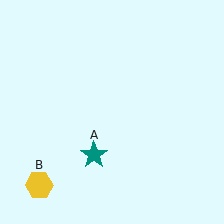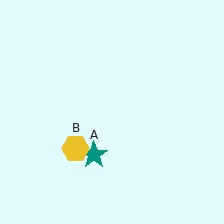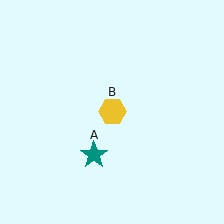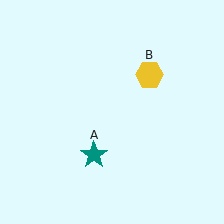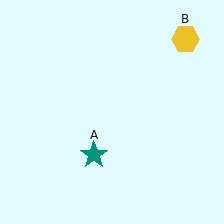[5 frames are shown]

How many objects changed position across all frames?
1 object changed position: yellow hexagon (object B).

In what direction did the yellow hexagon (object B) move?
The yellow hexagon (object B) moved up and to the right.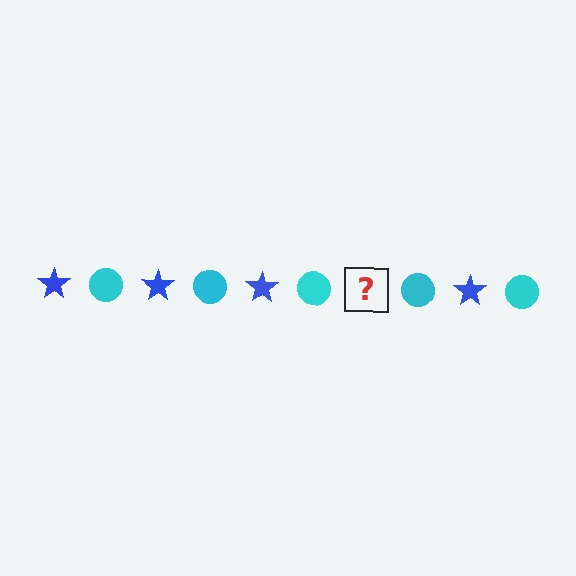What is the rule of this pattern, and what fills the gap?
The rule is that the pattern alternates between blue star and cyan circle. The gap should be filled with a blue star.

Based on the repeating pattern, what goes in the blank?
The blank should be a blue star.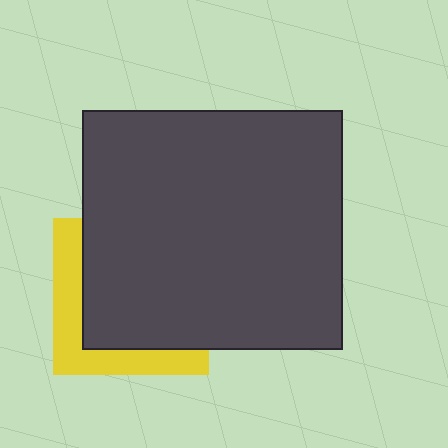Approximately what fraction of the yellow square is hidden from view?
Roughly 69% of the yellow square is hidden behind the dark gray rectangle.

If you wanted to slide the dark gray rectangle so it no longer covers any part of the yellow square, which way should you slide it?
Slide it toward the upper-right — that is the most direct way to separate the two shapes.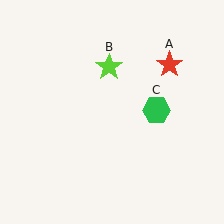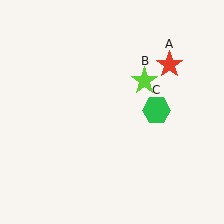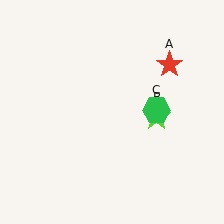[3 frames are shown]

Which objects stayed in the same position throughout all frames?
Red star (object A) and green hexagon (object C) remained stationary.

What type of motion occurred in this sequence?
The lime star (object B) rotated clockwise around the center of the scene.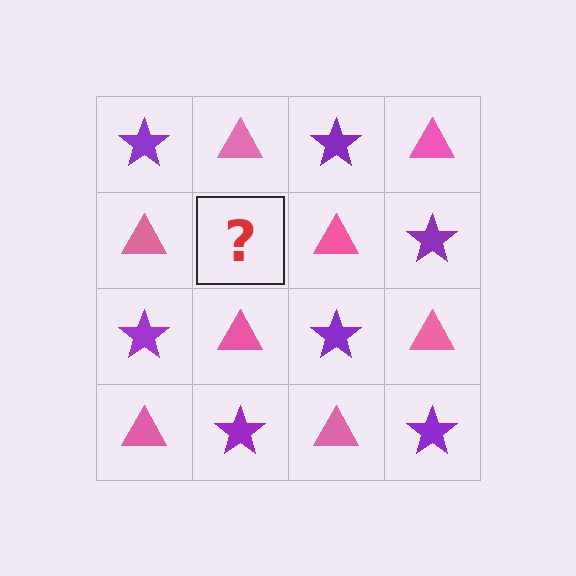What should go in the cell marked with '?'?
The missing cell should contain a purple star.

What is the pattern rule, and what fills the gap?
The rule is that it alternates purple star and pink triangle in a checkerboard pattern. The gap should be filled with a purple star.